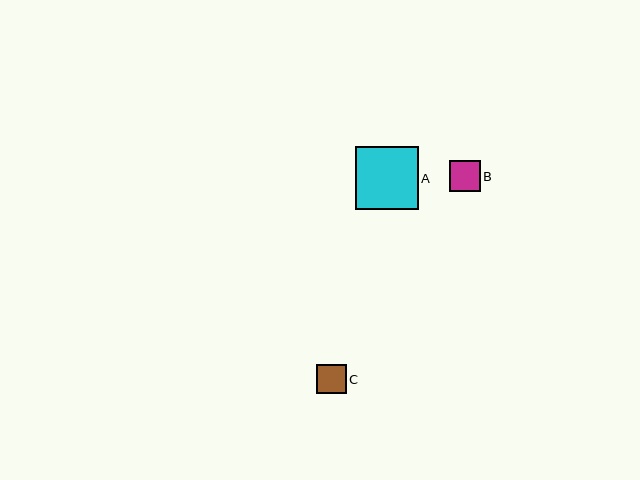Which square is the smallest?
Square C is the smallest with a size of approximately 29 pixels.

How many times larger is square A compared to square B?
Square A is approximately 2.0 times the size of square B.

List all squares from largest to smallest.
From largest to smallest: A, B, C.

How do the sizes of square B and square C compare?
Square B and square C are approximately the same size.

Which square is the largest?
Square A is the largest with a size of approximately 63 pixels.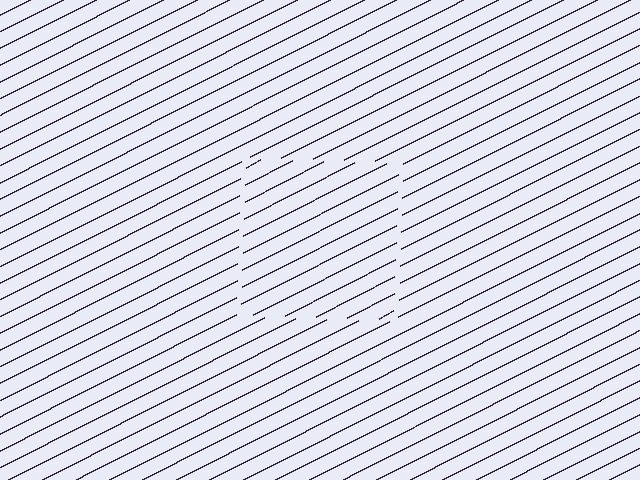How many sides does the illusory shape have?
4 sides — the line-ends trace a square.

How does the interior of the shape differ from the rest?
The interior of the shape contains the same grating, shifted by half a period — the contour is defined by the phase discontinuity where line-ends from the inner and outer gratings abut.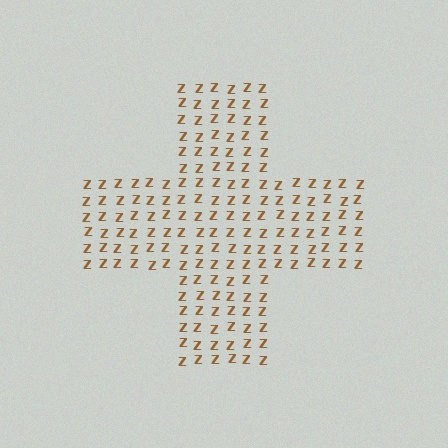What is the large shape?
The large shape is a cross.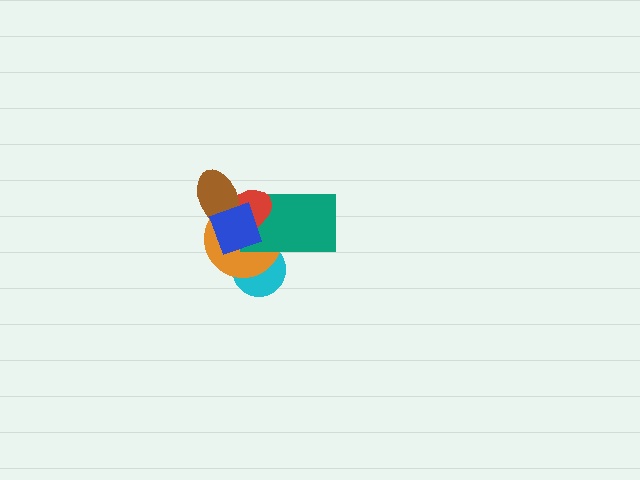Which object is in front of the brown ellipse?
The blue diamond is in front of the brown ellipse.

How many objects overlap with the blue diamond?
5 objects overlap with the blue diamond.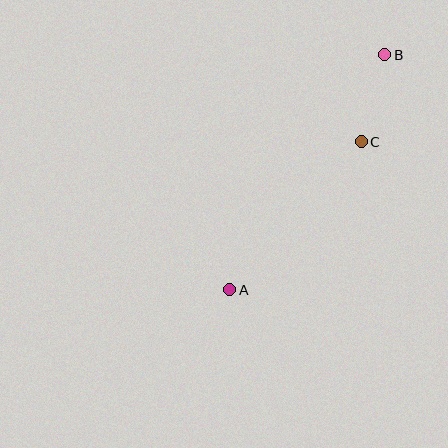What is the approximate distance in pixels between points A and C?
The distance between A and C is approximately 198 pixels.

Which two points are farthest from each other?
Points A and B are farthest from each other.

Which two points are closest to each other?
Points B and C are closest to each other.